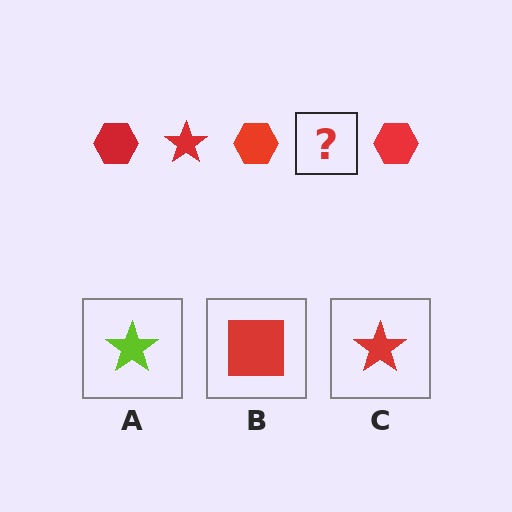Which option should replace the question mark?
Option C.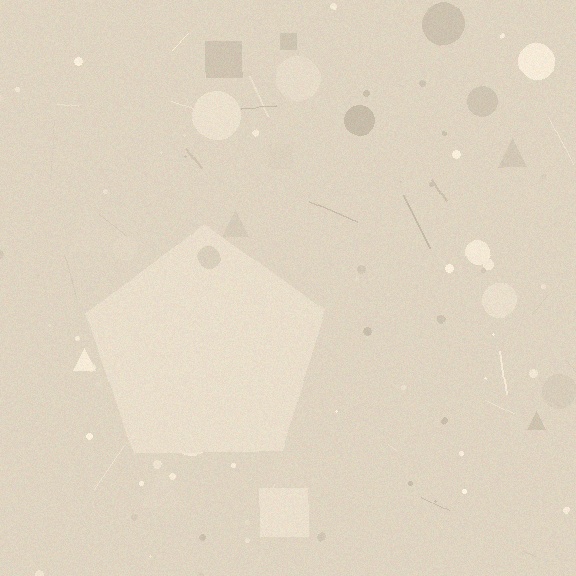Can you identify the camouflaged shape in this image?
The camouflaged shape is a pentagon.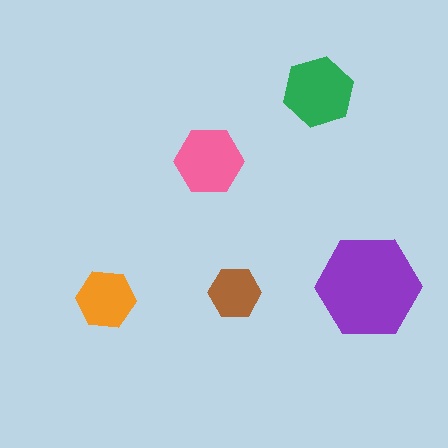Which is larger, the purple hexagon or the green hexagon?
The purple one.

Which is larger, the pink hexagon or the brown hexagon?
The pink one.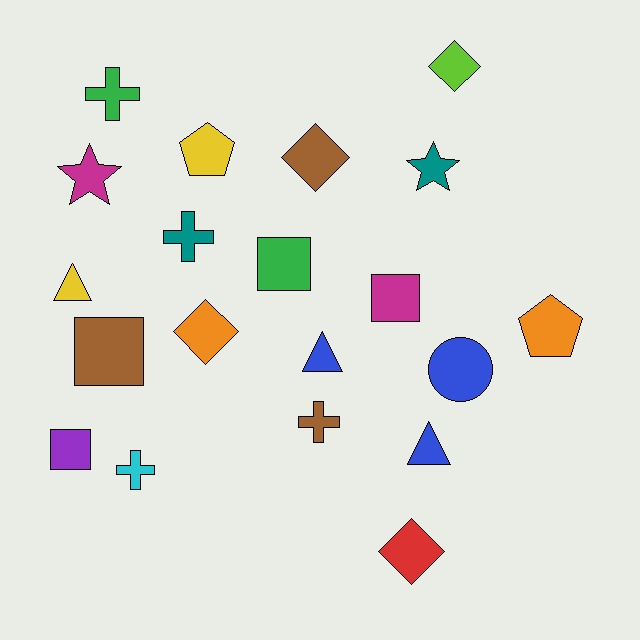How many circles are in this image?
There is 1 circle.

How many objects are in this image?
There are 20 objects.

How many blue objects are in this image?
There are 3 blue objects.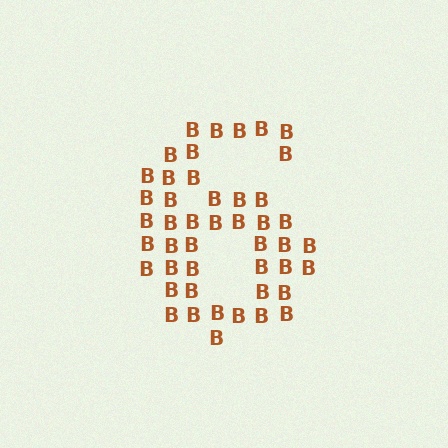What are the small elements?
The small elements are letter B's.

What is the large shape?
The large shape is the digit 6.